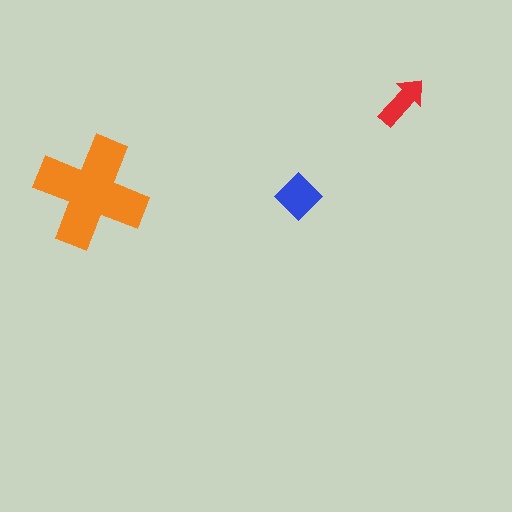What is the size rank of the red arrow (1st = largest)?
3rd.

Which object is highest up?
The red arrow is topmost.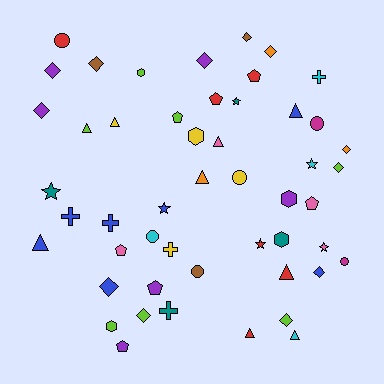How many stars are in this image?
There are 6 stars.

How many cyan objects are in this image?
There are 4 cyan objects.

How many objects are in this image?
There are 50 objects.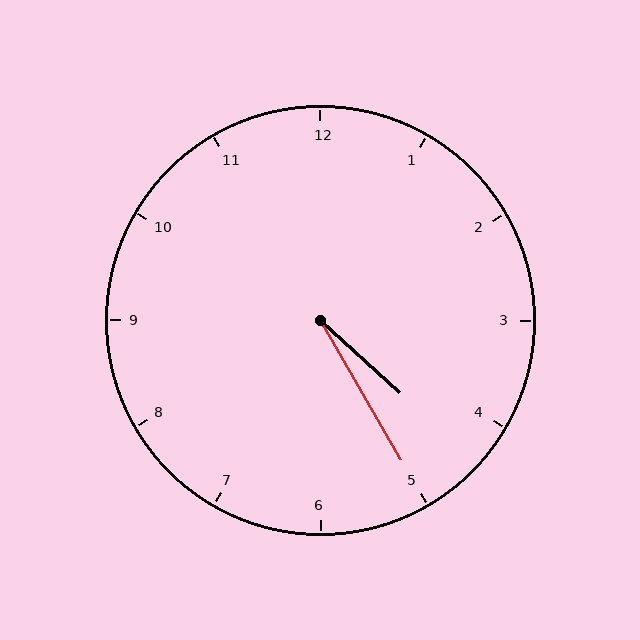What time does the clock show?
4:25.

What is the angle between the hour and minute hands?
Approximately 18 degrees.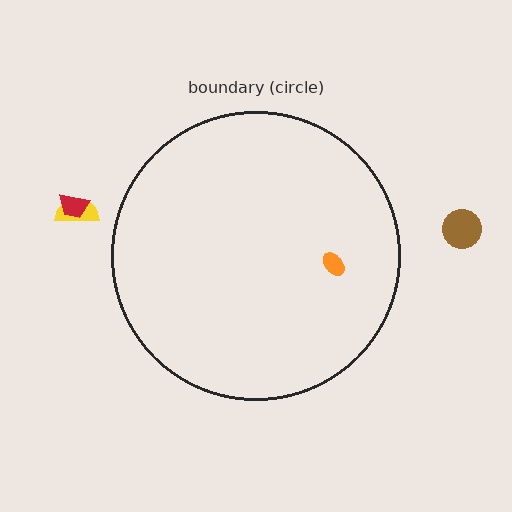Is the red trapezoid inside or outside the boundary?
Outside.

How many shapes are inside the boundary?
1 inside, 3 outside.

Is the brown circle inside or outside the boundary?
Outside.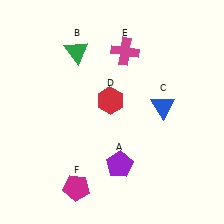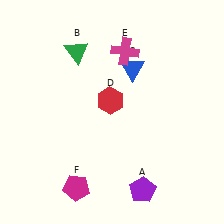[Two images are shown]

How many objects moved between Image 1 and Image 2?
2 objects moved between the two images.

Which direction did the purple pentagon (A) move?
The purple pentagon (A) moved down.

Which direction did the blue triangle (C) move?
The blue triangle (C) moved up.